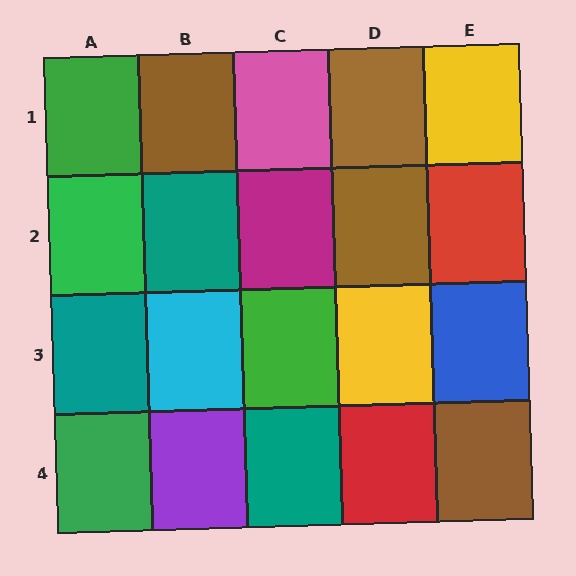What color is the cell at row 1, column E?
Yellow.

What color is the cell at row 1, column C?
Pink.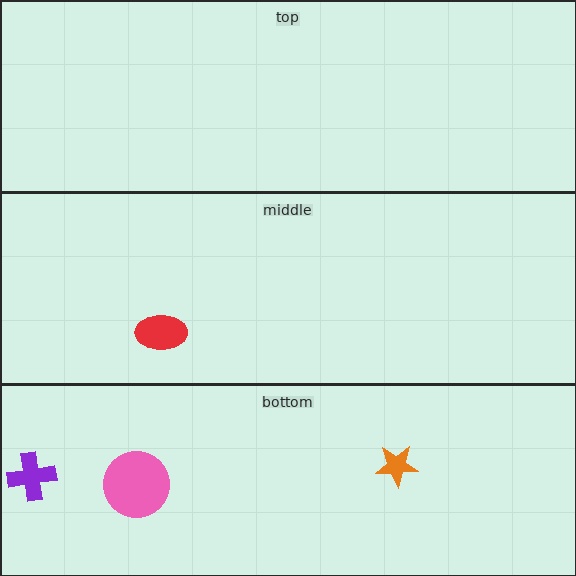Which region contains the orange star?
The bottom region.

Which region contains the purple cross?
The bottom region.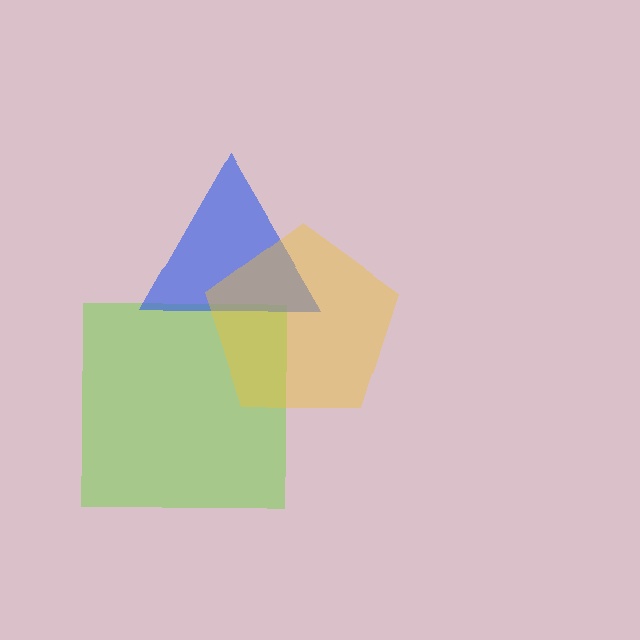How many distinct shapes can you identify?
There are 3 distinct shapes: a lime square, a blue triangle, a yellow pentagon.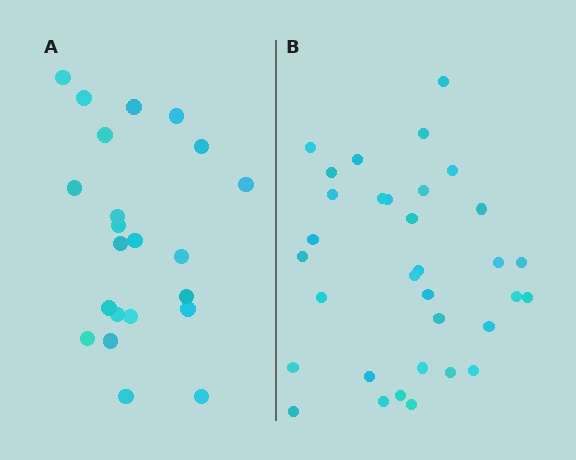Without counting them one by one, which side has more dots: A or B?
Region B (the right region) has more dots.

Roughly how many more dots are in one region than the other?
Region B has roughly 12 or so more dots than region A.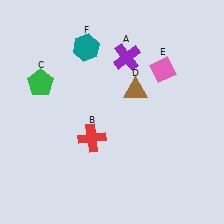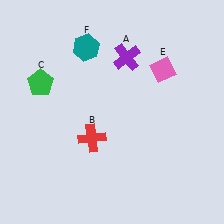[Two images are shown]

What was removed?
The brown triangle (D) was removed in Image 2.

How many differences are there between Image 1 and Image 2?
There is 1 difference between the two images.